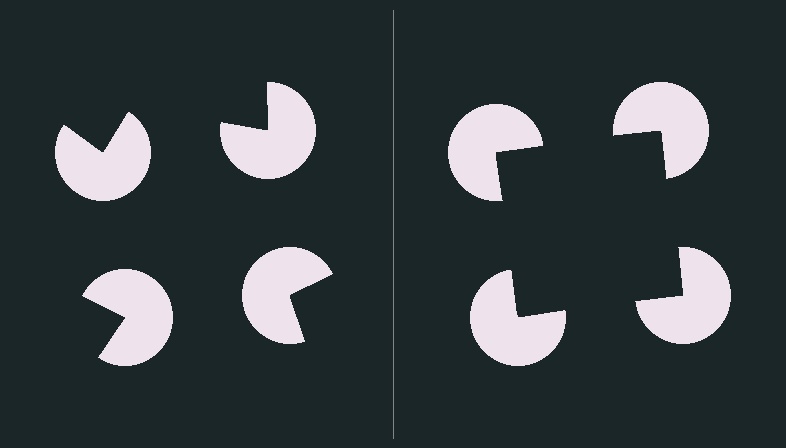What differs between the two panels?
The pac-man discs are positioned identically on both sides; only the wedge orientations differ. On the right they align to a square; on the left they are misaligned.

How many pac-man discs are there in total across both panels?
8 — 4 on each side.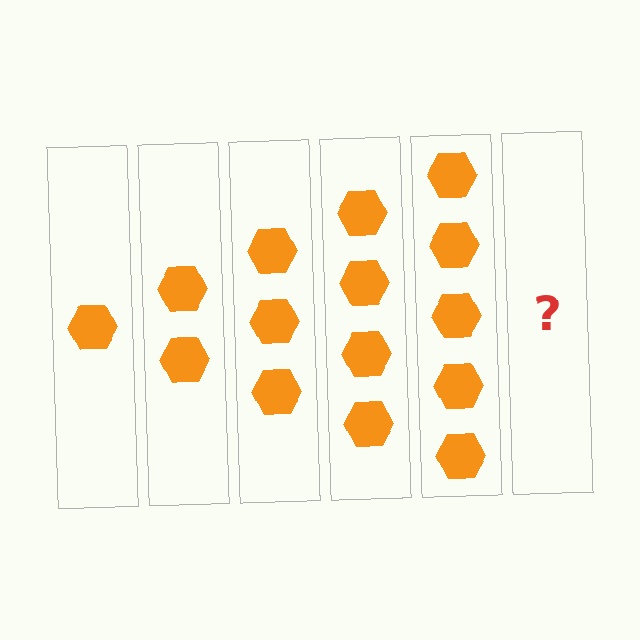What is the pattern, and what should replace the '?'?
The pattern is that each step adds one more hexagon. The '?' should be 6 hexagons.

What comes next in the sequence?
The next element should be 6 hexagons.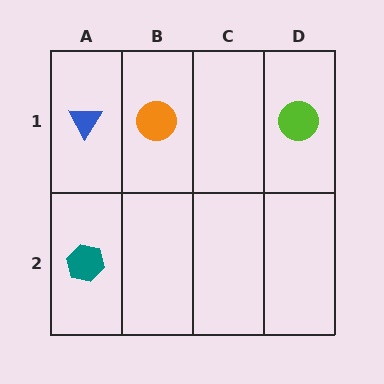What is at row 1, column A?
A blue triangle.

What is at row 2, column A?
A teal hexagon.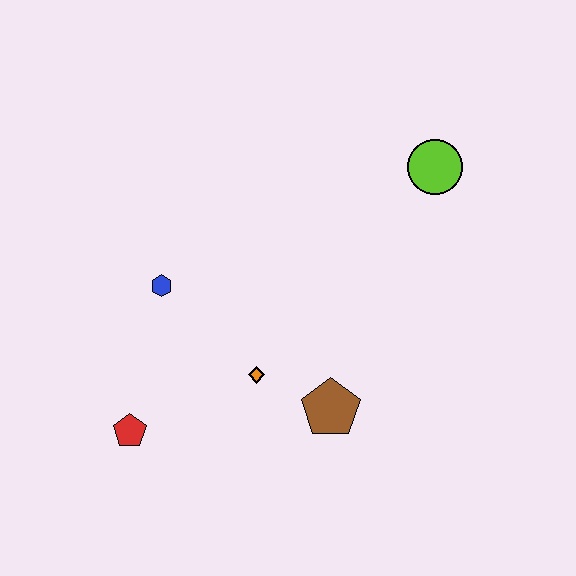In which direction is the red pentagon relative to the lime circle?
The red pentagon is to the left of the lime circle.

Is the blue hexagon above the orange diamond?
Yes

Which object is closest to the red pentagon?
The orange diamond is closest to the red pentagon.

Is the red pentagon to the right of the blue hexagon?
No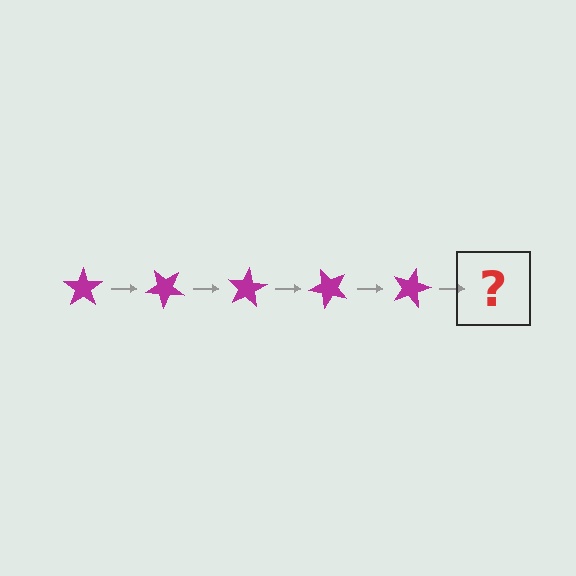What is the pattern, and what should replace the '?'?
The pattern is that the star rotates 40 degrees each step. The '?' should be a magenta star rotated 200 degrees.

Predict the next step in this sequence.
The next step is a magenta star rotated 200 degrees.